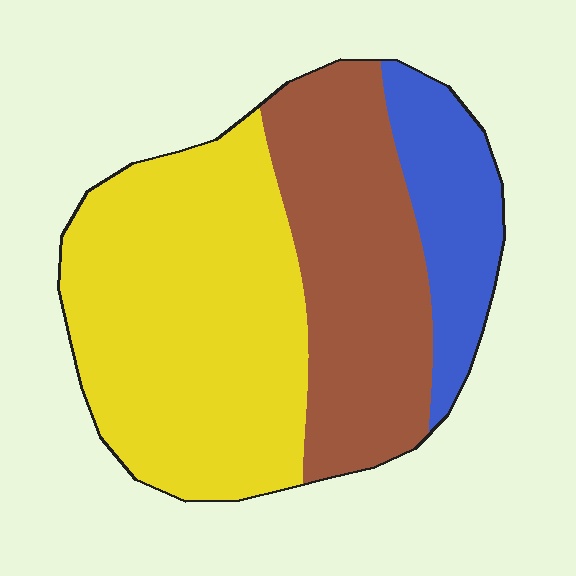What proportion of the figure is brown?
Brown covers around 35% of the figure.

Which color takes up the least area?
Blue, at roughly 15%.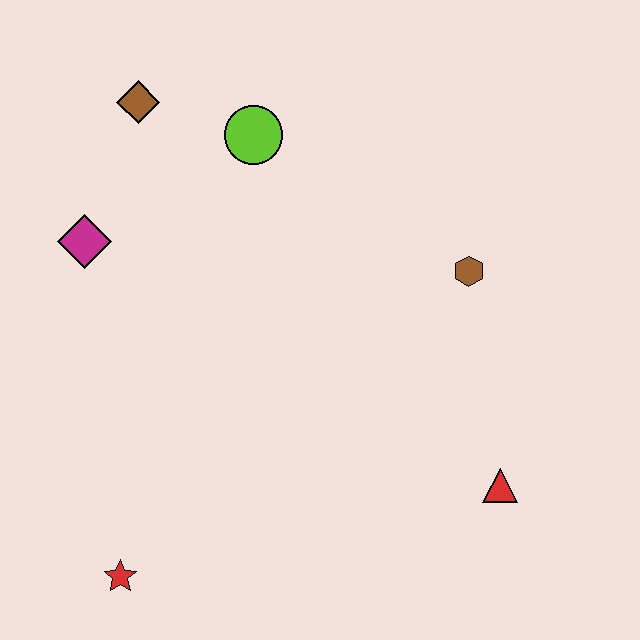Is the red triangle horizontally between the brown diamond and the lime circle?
No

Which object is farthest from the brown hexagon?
The red star is farthest from the brown hexagon.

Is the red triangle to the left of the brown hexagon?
No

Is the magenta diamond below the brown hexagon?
No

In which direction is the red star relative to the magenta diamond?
The red star is below the magenta diamond.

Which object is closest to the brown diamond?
The lime circle is closest to the brown diamond.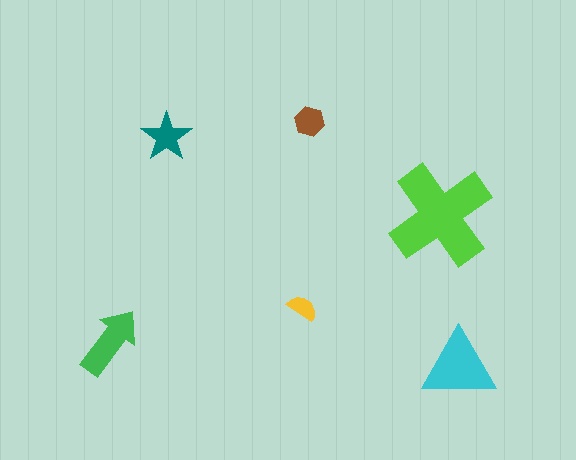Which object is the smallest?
The yellow semicircle.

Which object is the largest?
The lime cross.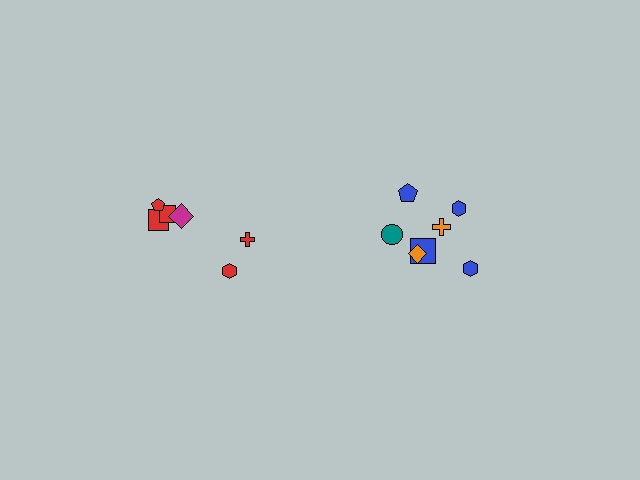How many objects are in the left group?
There are 6 objects.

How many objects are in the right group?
There are 8 objects.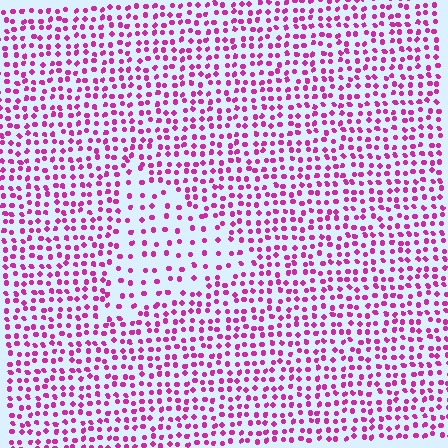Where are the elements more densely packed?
The elements are more densely packed outside the triangle boundary.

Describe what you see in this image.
The image contains small magenta elements arranged at two different densities. A triangle-shaped region is visible where the elements are less densely packed than the surrounding area.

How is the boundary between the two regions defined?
The boundary is defined by a change in element density (approximately 2.0x ratio). All elements are the same color, size, and shape.